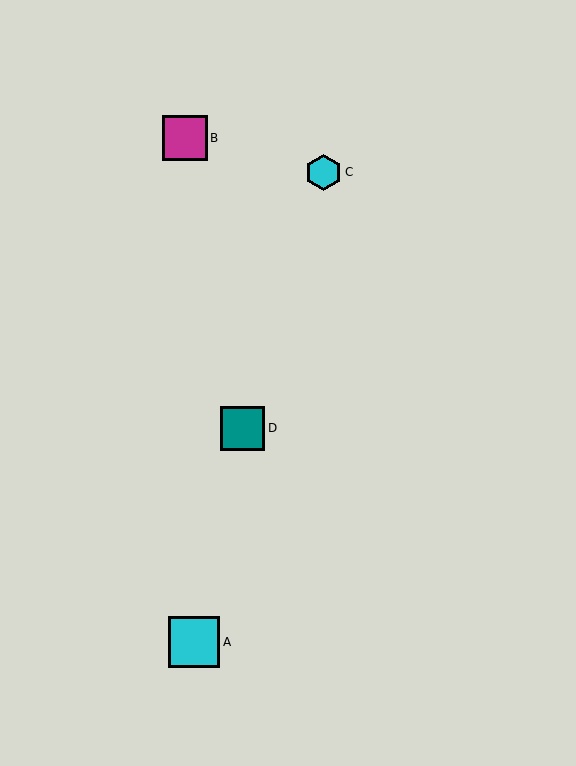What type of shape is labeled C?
Shape C is a cyan hexagon.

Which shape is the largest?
The cyan square (labeled A) is the largest.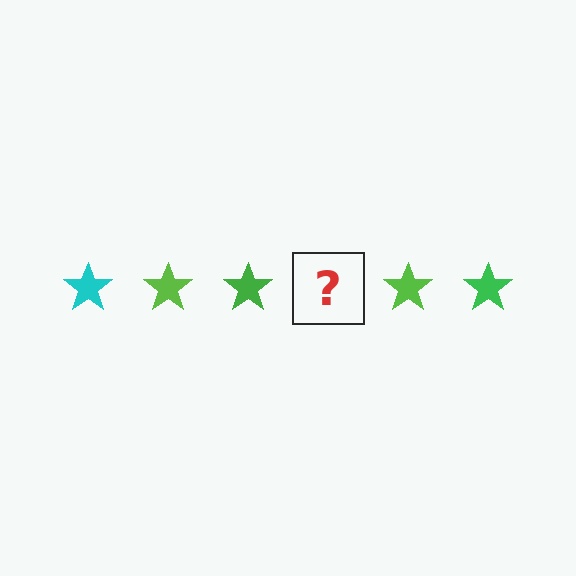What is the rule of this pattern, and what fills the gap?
The rule is that the pattern cycles through cyan, lime, green stars. The gap should be filled with a cyan star.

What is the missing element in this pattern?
The missing element is a cyan star.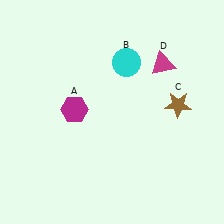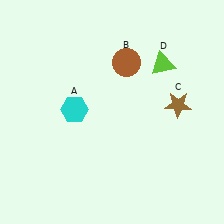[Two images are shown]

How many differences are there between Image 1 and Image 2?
There are 3 differences between the two images.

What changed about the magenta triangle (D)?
In Image 1, D is magenta. In Image 2, it changed to lime.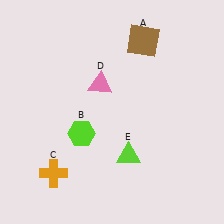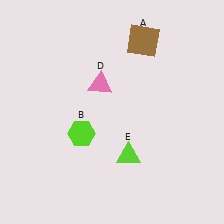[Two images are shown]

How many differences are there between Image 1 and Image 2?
There is 1 difference between the two images.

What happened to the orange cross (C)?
The orange cross (C) was removed in Image 2. It was in the bottom-left area of Image 1.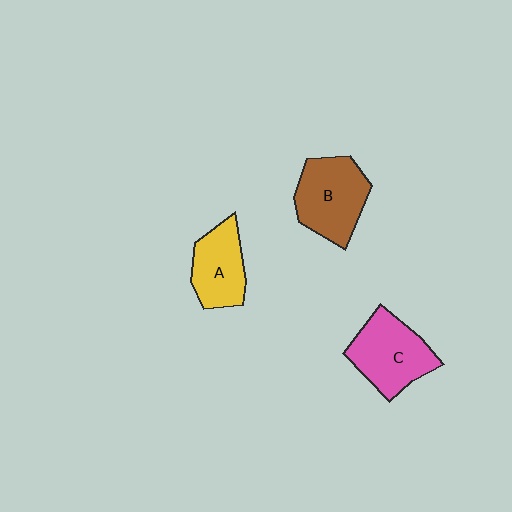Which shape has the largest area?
Shape B (brown).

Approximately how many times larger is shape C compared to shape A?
Approximately 1.3 times.